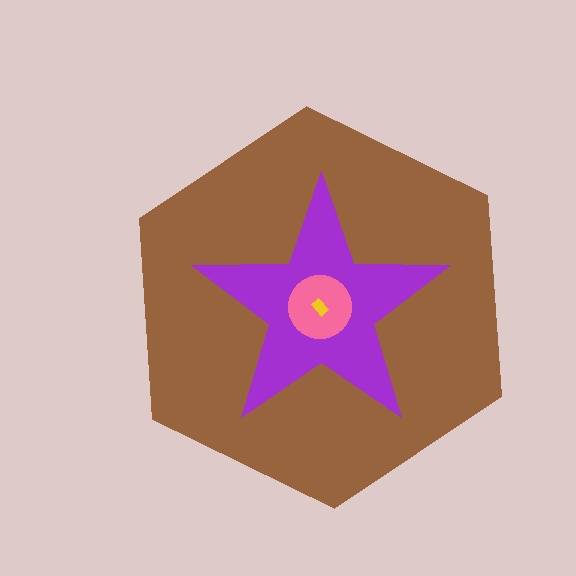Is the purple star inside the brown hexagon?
Yes.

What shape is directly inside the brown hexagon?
The purple star.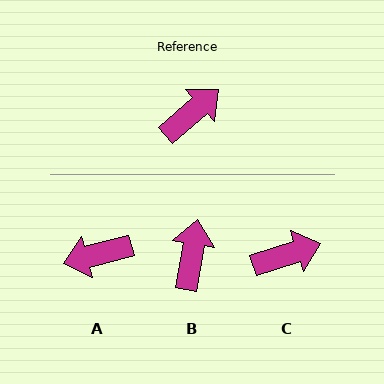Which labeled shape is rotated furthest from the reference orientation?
A, about 153 degrees away.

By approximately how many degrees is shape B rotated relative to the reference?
Approximately 39 degrees counter-clockwise.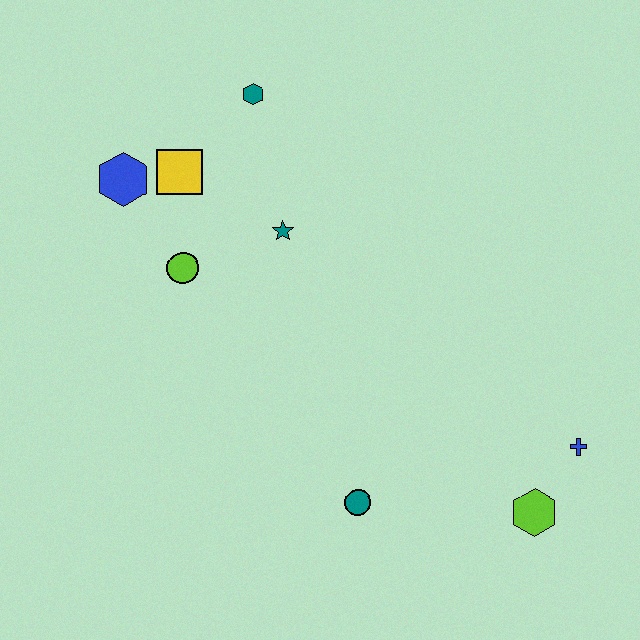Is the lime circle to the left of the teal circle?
Yes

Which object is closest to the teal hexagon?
The yellow square is closest to the teal hexagon.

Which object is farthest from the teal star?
The lime hexagon is farthest from the teal star.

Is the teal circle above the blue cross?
No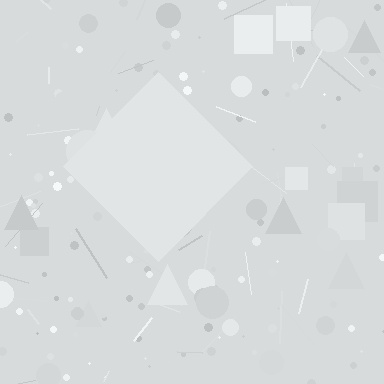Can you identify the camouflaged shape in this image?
The camouflaged shape is a diamond.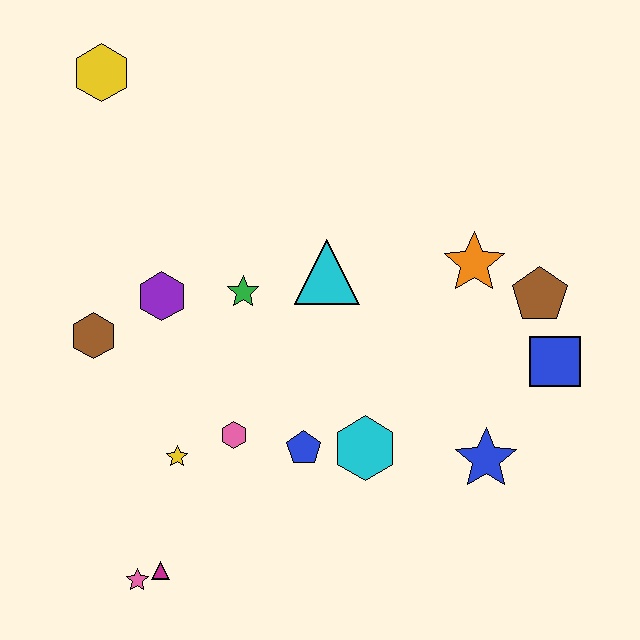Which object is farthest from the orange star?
The pink star is farthest from the orange star.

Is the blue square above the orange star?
No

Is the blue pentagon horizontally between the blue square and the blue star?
No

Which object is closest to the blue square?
The brown pentagon is closest to the blue square.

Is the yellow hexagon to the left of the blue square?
Yes